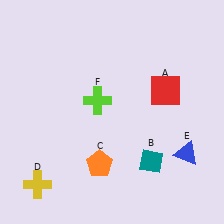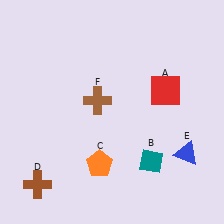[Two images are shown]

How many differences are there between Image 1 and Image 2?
There are 2 differences between the two images.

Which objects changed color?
D changed from yellow to brown. F changed from lime to brown.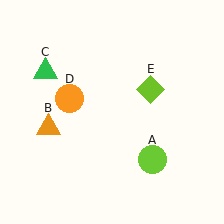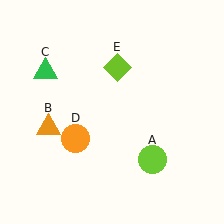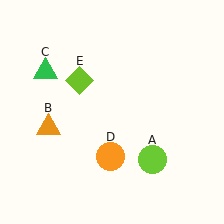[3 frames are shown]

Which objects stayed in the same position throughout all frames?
Lime circle (object A) and orange triangle (object B) and green triangle (object C) remained stationary.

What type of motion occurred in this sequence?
The orange circle (object D), lime diamond (object E) rotated counterclockwise around the center of the scene.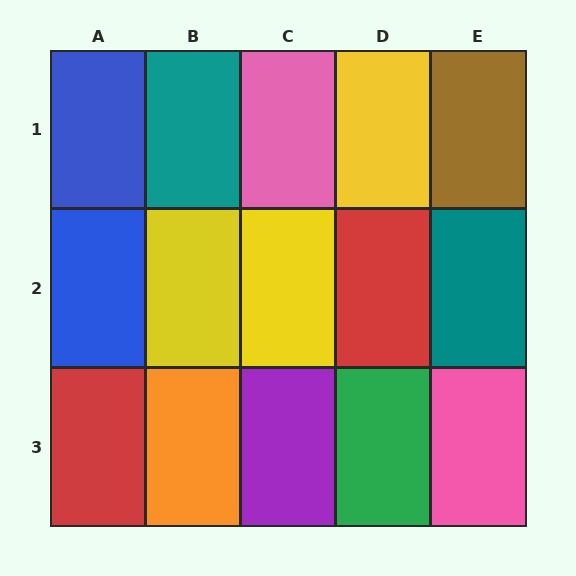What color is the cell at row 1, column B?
Teal.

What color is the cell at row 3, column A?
Red.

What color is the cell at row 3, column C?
Purple.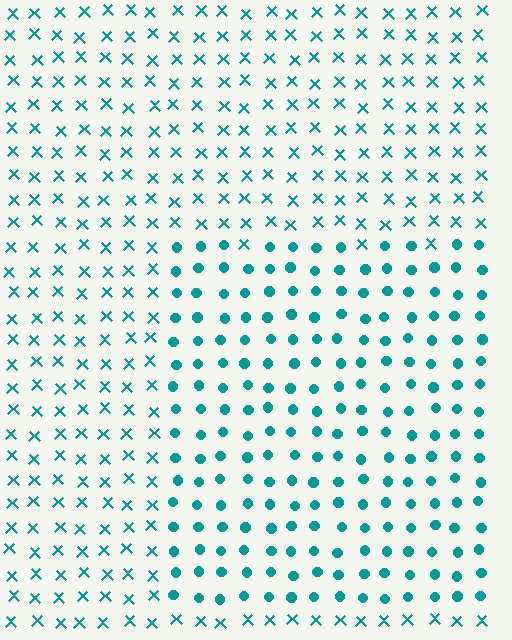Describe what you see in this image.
The image is filled with small teal elements arranged in a uniform grid. A rectangle-shaped region contains circles, while the surrounding area contains X marks. The boundary is defined purely by the change in element shape.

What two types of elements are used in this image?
The image uses circles inside the rectangle region and X marks outside it.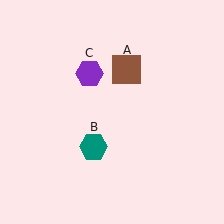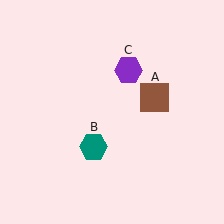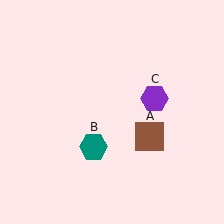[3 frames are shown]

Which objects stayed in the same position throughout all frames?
Teal hexagon (object B) remained stationary.